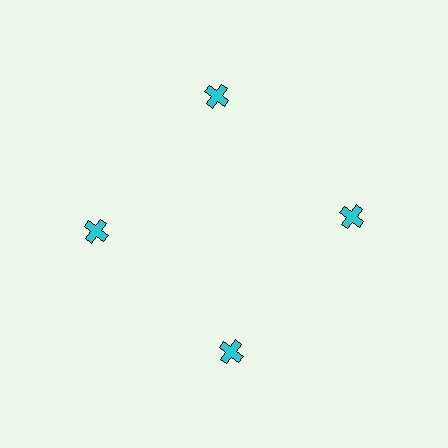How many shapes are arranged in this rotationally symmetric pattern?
There are 4 shapes, arranged in 4 groups of 1.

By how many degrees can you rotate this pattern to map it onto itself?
The pattern maps onto itself every 90 degrees of rotation.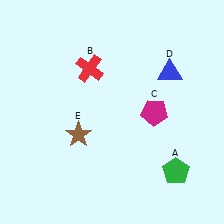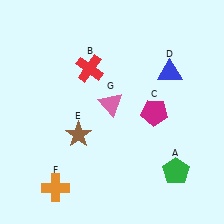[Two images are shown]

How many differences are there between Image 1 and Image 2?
There are 2 differences between the two images.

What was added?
An orange cross (F), a pink triangle (G) were added in Image 2.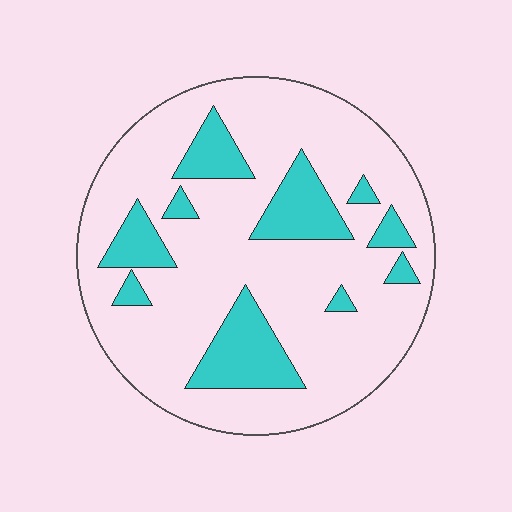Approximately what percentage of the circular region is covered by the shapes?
Approximately 20%.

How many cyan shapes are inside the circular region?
10.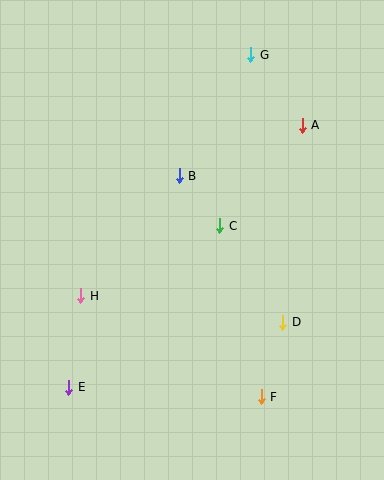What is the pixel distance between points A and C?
The distance between A and C is 130 pixels.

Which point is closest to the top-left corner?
Point B is closest to the top-left corner.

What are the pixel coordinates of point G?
Point G is at (251, 55).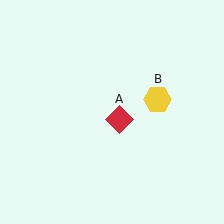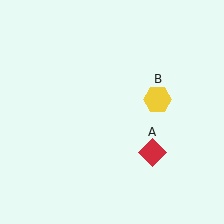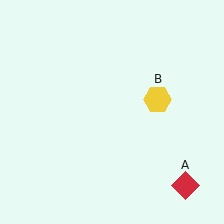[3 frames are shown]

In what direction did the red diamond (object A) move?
The red diamond (object A) moved down and to the right.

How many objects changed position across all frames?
1 object changed position: red diamond (object A).